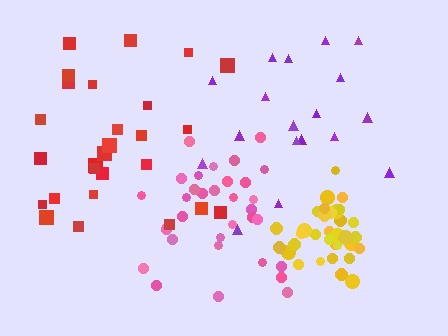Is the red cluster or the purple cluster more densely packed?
Red.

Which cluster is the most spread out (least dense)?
Purple.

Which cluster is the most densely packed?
Yellow.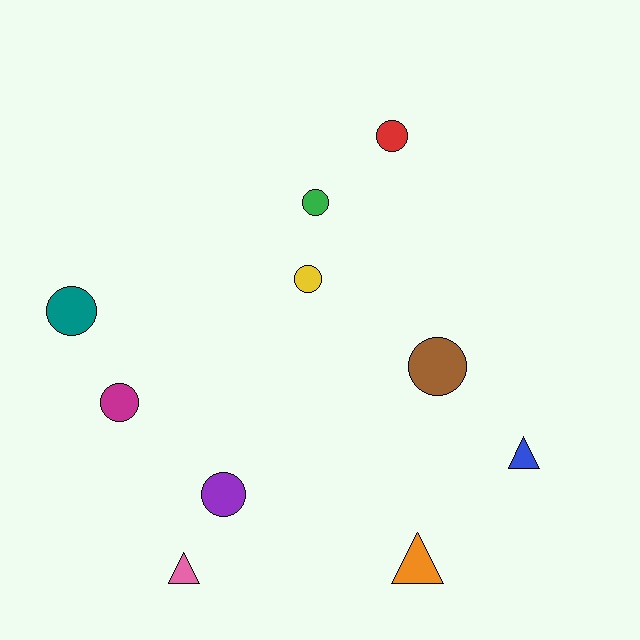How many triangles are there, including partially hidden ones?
There are 3 triangles.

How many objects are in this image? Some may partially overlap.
There are 10 objects.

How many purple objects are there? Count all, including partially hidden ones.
There is 1 purple object.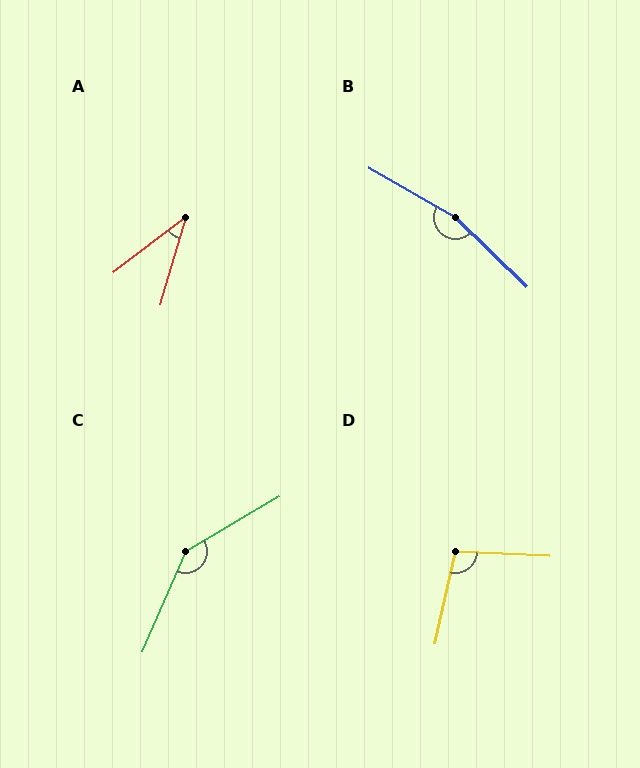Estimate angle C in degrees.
Approximately 143 degrees.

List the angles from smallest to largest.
A (36°), D (100°), C (143°), B (165°).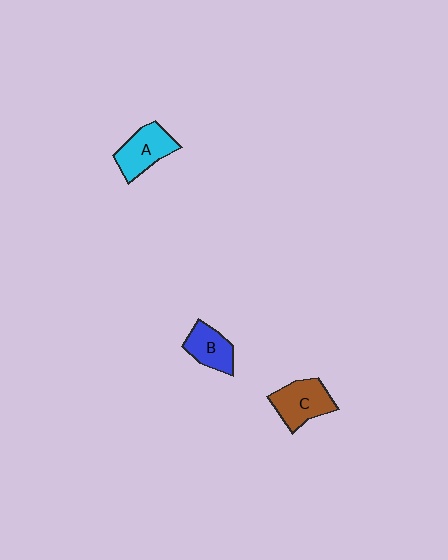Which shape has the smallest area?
Shape B (blue).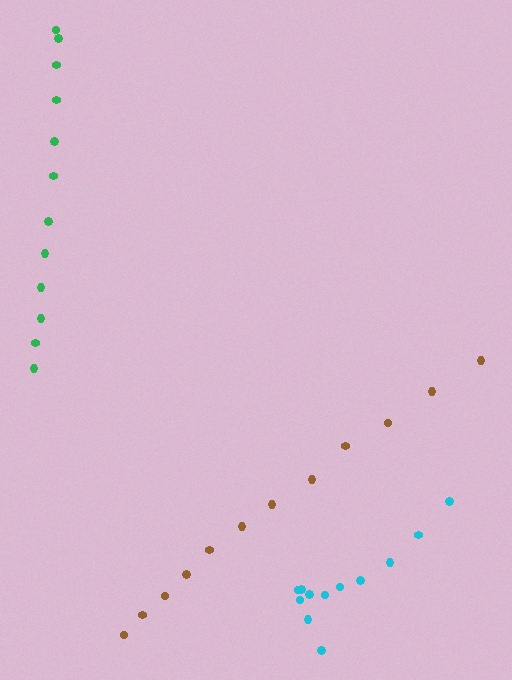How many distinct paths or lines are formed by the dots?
There are 3 distinct paths.